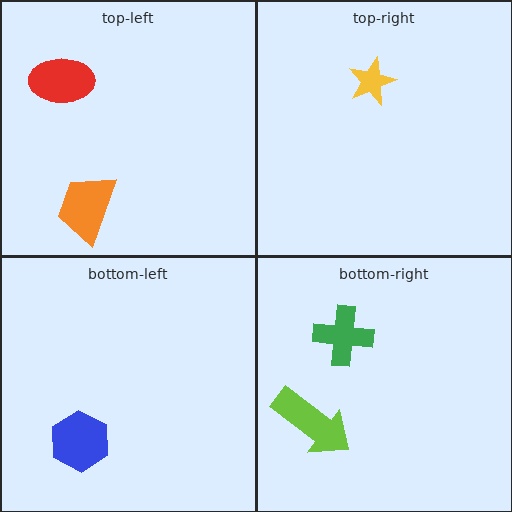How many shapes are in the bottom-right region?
2.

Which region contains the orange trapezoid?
The top-left region.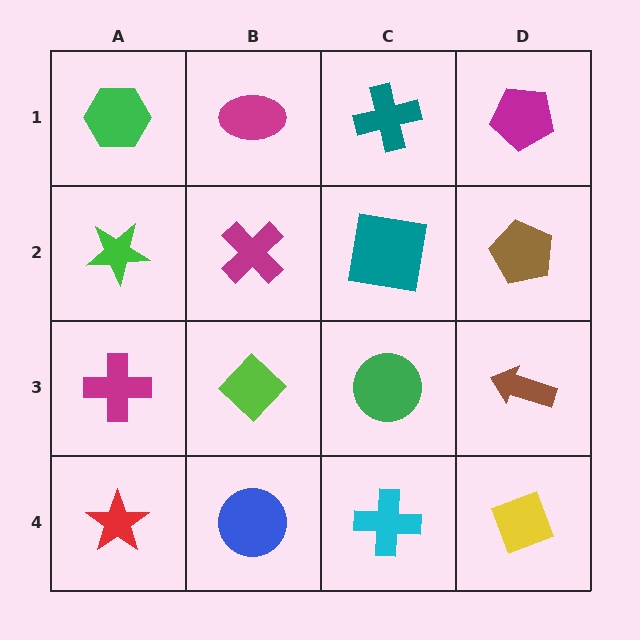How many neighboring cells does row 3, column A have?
3.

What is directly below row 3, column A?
A red star.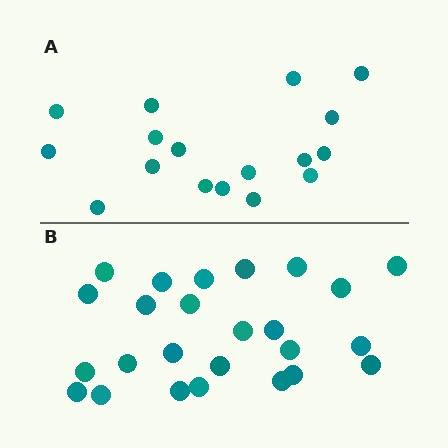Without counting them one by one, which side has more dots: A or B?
Region B (the bottom region) has more dots.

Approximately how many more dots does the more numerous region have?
Region B has roughly 8 or so more dots than region A.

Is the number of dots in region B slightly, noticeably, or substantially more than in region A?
Region B has substantially more. The ratio is roughly 1.5 to 1.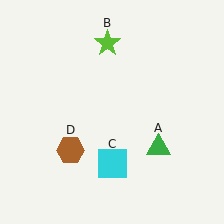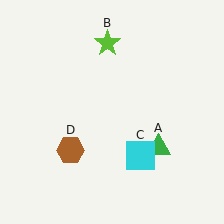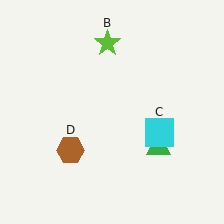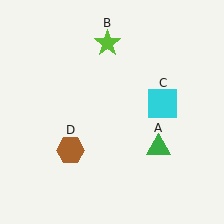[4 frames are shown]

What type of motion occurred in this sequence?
The cyan square (object C) rotated counterclockwise around the center of the scene.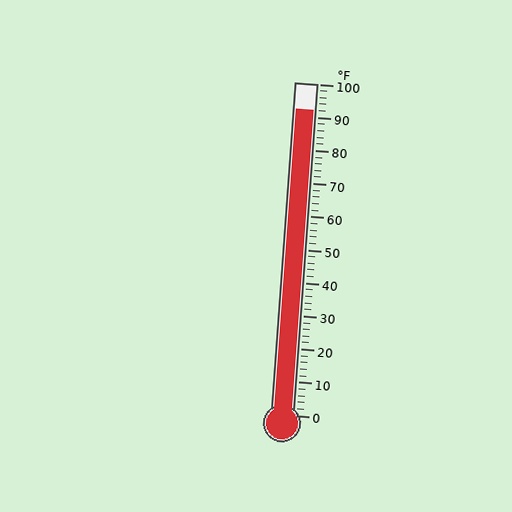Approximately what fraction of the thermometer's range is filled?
The thermometer is filled to approximately 90% of its range.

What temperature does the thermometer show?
The thermometer shows approximately 92°F.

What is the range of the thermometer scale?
The thermometer scale ranges from 0°F to 100°F.